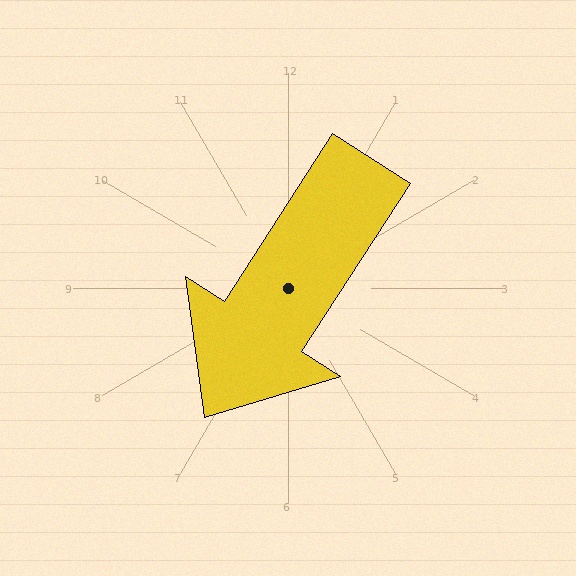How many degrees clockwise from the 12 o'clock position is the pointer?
Approximately 213 degrees.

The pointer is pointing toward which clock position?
Roughly 7 o'clock.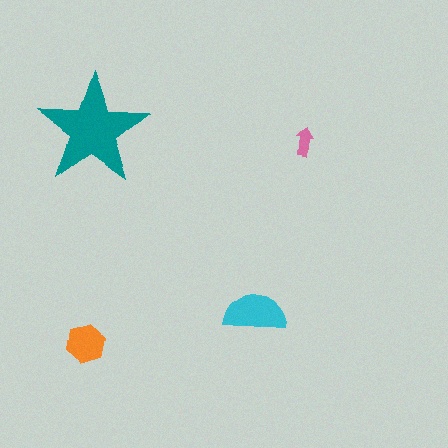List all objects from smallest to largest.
The pink arrow, the orange hexagon, the cyan semicircle, the teal star.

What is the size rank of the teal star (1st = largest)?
1st.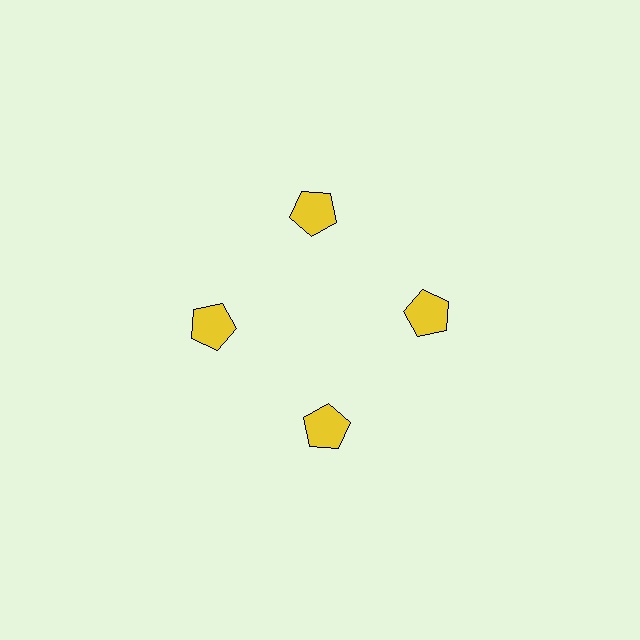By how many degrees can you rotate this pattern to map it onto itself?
The pattern maps onto itself every 90 degrees of rotation.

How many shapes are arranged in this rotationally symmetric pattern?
There are 4 shapes, arranged in 4 groups of 1.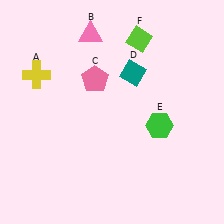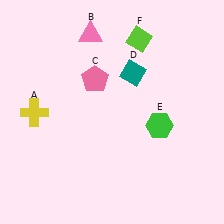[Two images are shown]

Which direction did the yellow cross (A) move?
The yellow cross (A) moved down.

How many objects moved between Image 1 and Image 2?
1 object moved between the two images.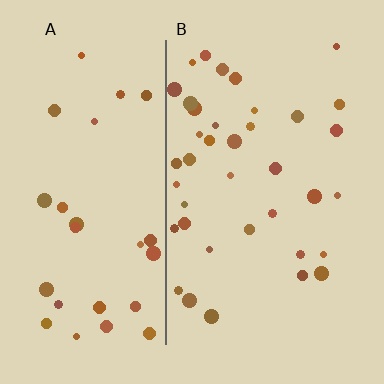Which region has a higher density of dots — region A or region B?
B (the right).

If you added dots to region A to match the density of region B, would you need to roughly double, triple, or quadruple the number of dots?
Approximately double.